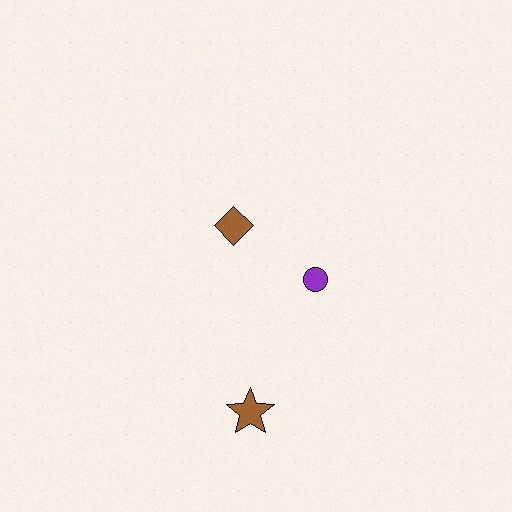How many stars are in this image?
There is 1 star.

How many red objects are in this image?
There are no red objects.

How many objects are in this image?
There are 3 objects.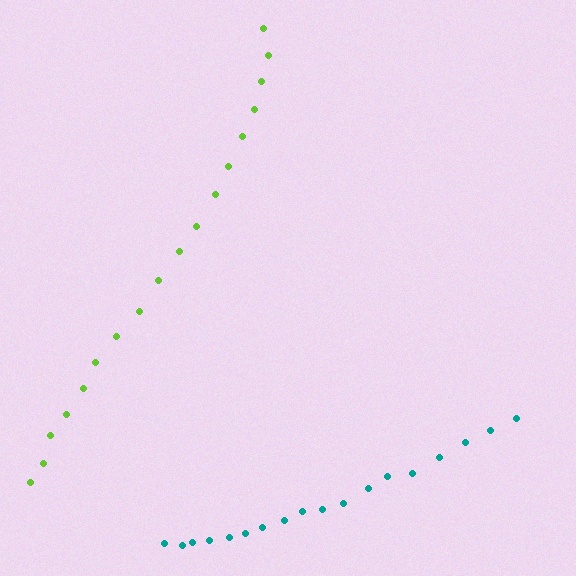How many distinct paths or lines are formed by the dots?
There are 2 distinct paths.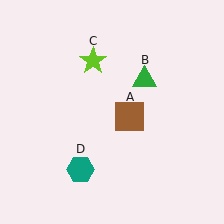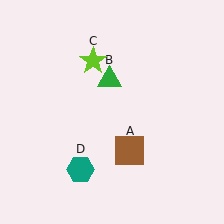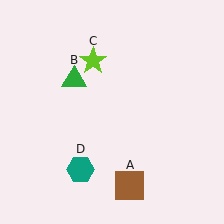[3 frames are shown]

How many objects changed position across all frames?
2 objects changed position: brown square (object A), green triangle (object B).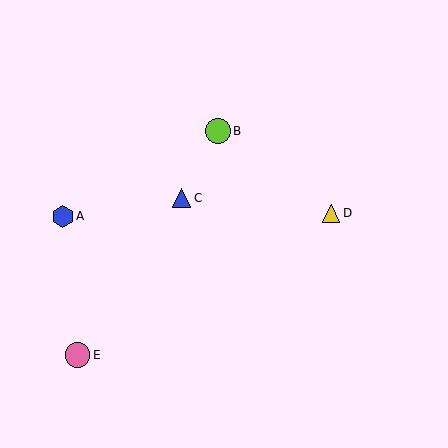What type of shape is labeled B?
Shape B is a lime circle.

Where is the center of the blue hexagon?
The center of the blue hexagon is at (63, 216).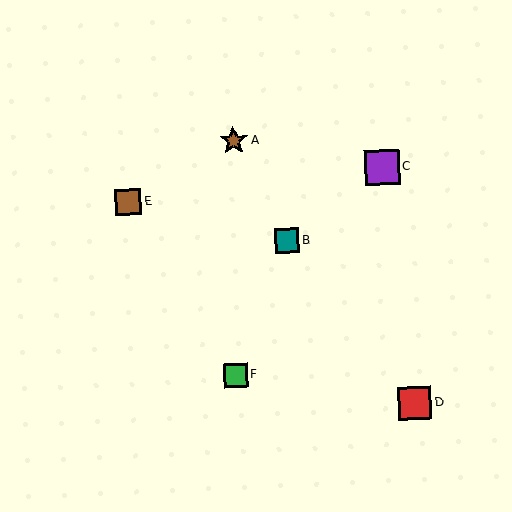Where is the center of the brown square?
The center of the brown square is at (128, 202).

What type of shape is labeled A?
Shape A is a brown star.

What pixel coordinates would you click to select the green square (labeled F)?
Click at (235, 375) to select the green square F.